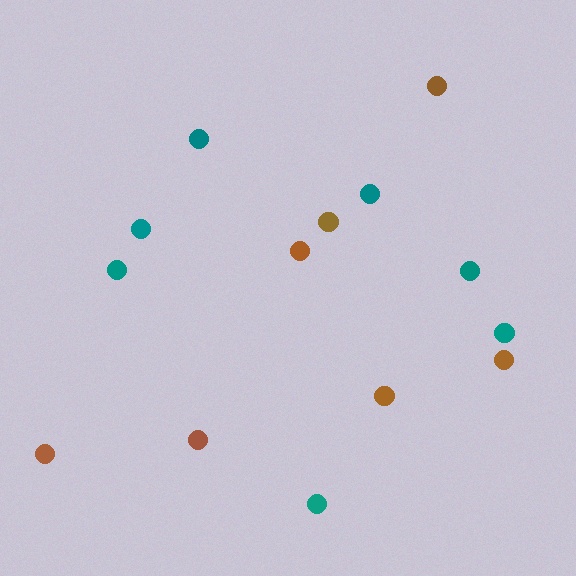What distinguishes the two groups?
There are 2 groups: one group of brown circles (7) and one group of teal circles (7).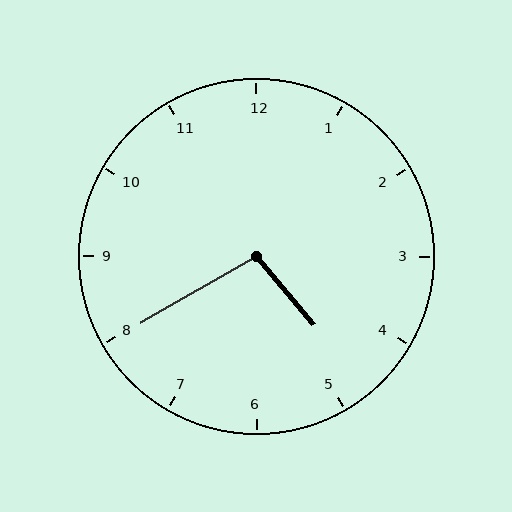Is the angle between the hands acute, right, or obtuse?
It is obtuse.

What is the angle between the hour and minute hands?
Approximately 100 degrees.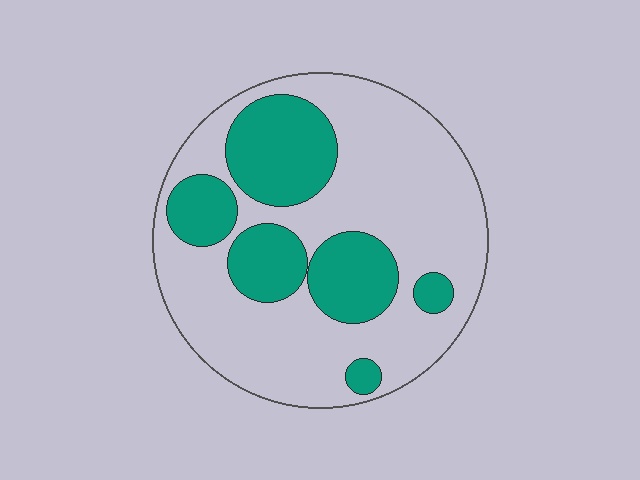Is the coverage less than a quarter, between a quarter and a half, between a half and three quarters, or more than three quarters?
Between a quarter and a half.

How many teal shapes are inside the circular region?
6.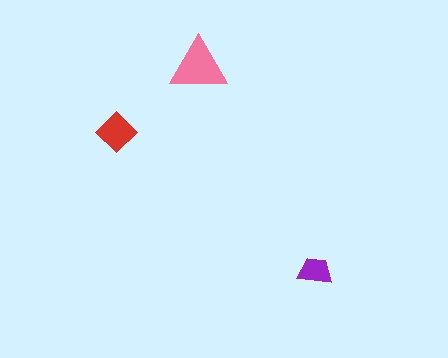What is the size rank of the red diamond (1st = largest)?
2nd.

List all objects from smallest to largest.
The purple trapezoid, the red diamond, the pink triangle.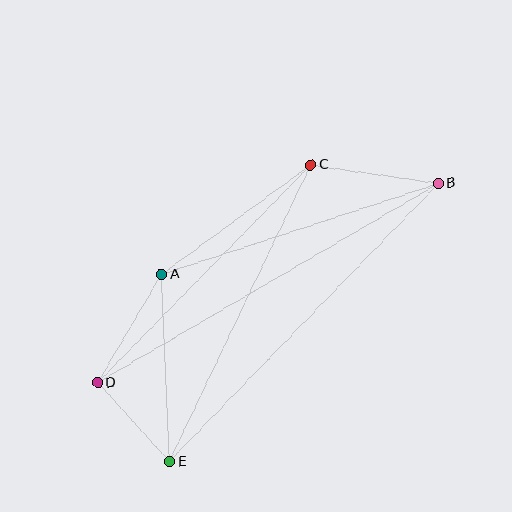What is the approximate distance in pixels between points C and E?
The distance between C and E is approximately 329 pixels.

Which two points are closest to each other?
Points D and E are closest to each other.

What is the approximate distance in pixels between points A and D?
The distance between A and D is approximately 126 pixels.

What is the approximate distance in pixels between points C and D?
The distance between C and D is approximately 305 pixels.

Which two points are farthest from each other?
Points B and D are farthest from each other.